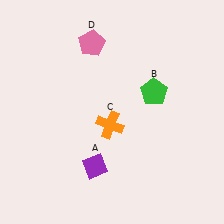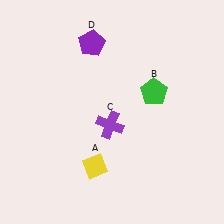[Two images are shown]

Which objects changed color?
A changed from purple to yellow. C changed from orange to purple. D changed from pink to purple.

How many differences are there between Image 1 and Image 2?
There are 3 differences between the two images.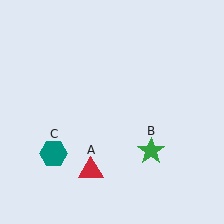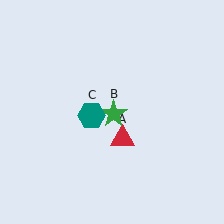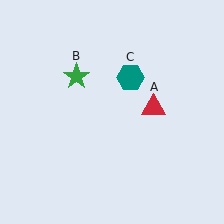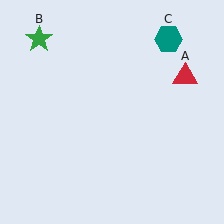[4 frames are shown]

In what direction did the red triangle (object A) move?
The red triangle (object A) moved up and to the right.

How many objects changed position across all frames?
3 objects changed position: red triangle (object A), green star (object B), teal hexagon (object C).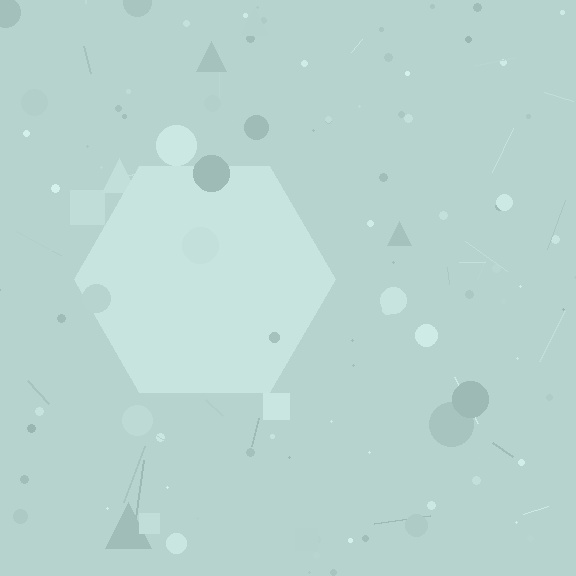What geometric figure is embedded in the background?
A hexagon is embedded in the background.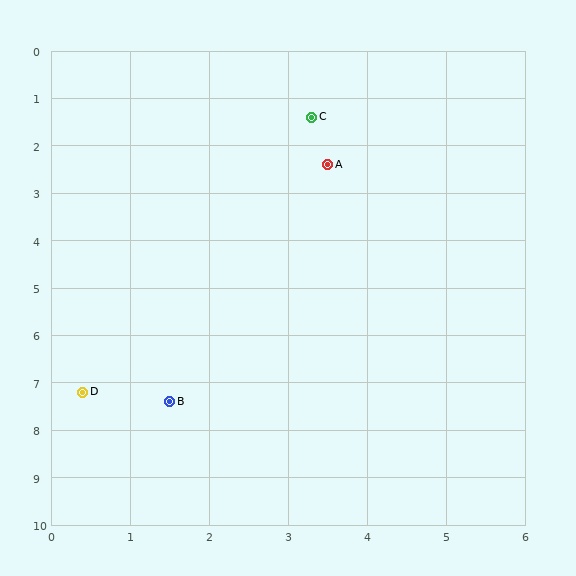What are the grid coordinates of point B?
Point B is at approximately (1.5, 7.4).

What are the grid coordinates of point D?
Point D is at approximately (0.4, 7.2).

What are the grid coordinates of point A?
Point A is at approximately (3.5, 2.4).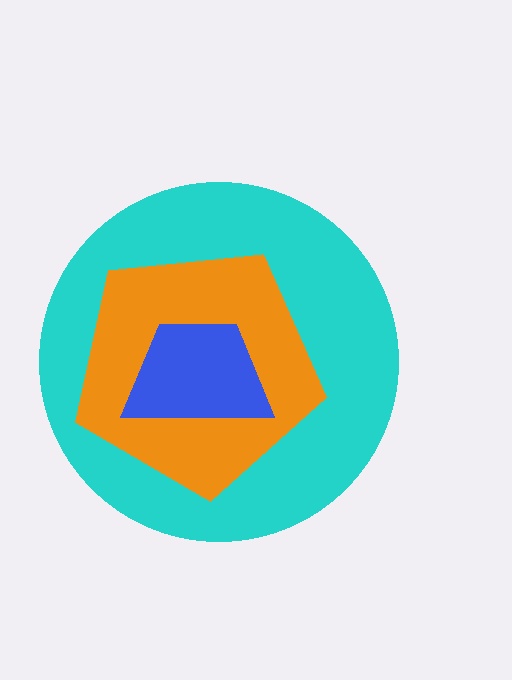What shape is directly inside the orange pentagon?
The blue trapezoid.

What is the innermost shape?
The blue trapezoid.